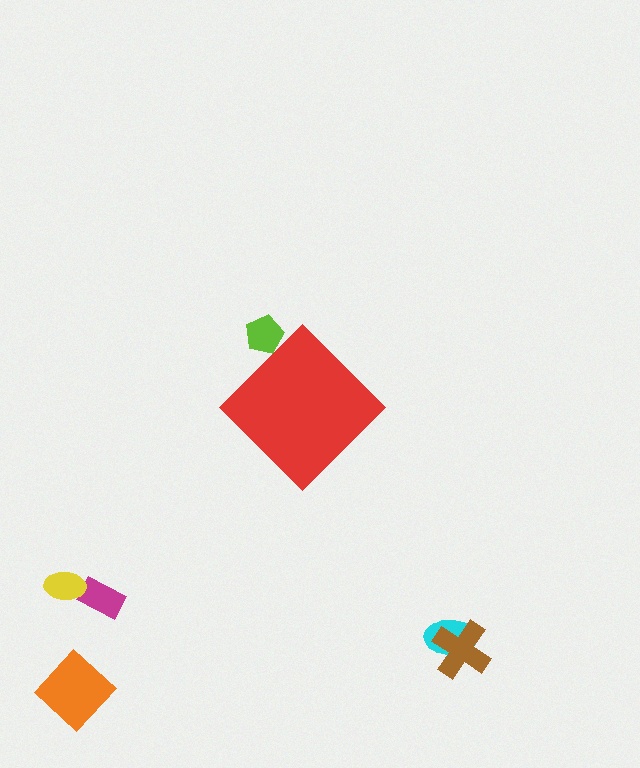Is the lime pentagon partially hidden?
Yes, the lime pentagon is partially hidden behind the red diamond.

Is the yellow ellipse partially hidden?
No, the yellow ellipse is fully visible.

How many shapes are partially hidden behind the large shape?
1 shape is partially hidden.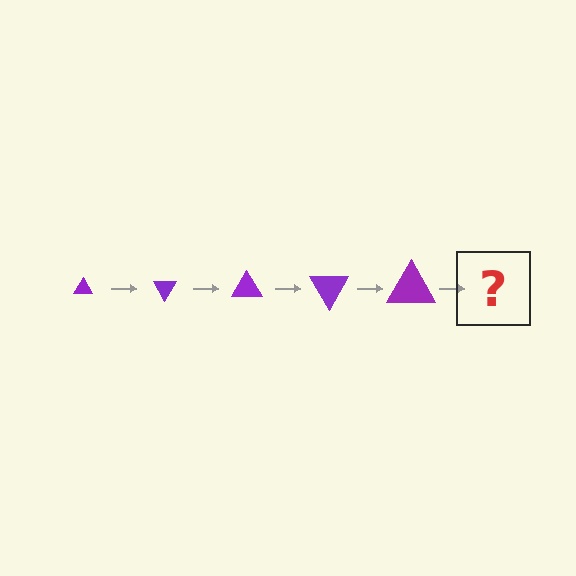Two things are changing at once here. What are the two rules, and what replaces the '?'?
The two rules are that the triangle grows larger each step and it rotates 60 degrees each step. The '?' should be a triangle, larger than the previous one and rotated 300 degrees from the start.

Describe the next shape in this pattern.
It should be a triangle, larger than the previous one and rotated 300 degrees from the start.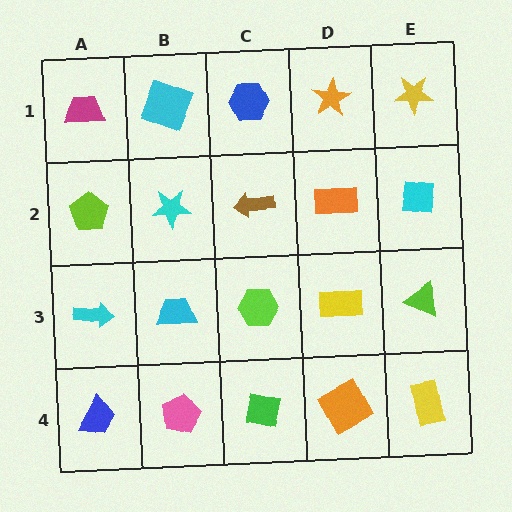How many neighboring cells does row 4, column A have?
2.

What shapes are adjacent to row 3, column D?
An orange rectangle (row 2, column D), an orange square (row 4, column D), a lime hexagon (row 3, column C), a lime triangle (row 3, column E).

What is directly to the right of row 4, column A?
A pink pentagon.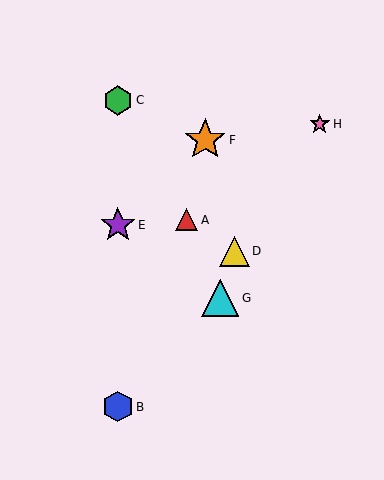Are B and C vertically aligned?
Yes, both are at x≈118.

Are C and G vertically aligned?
No, C is at x≈118 and G is at x≈220.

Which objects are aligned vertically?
Objects B, C, E are aligned vertically.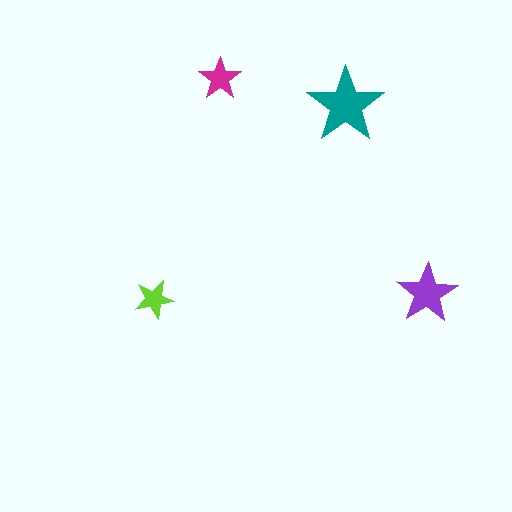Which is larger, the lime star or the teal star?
The teal one.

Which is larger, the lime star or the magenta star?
The magenta one.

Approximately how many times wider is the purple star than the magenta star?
About 1.5 times wider.